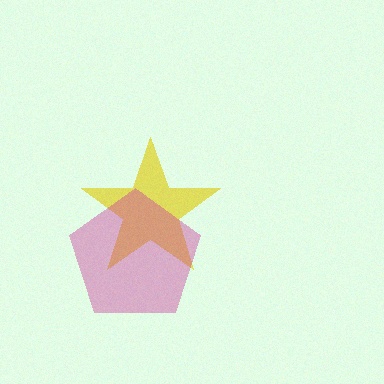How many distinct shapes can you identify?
There are 2 distinct shapes: a yellow star, a magenta pentagon.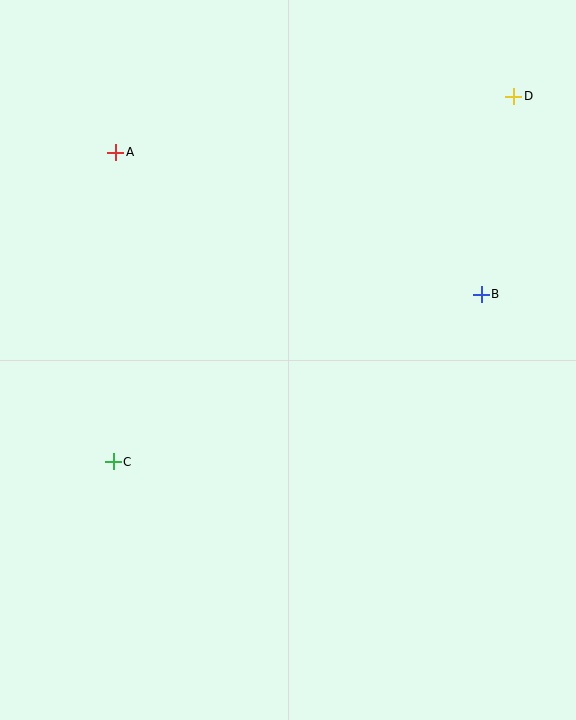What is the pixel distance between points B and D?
The distance between B and D is 201 pixels.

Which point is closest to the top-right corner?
Point D is closest to the top-right corner.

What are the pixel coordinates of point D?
Point D is at (514, 96).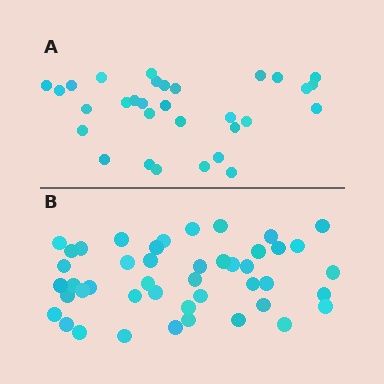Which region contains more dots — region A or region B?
Region B (the bottom region) has more dots.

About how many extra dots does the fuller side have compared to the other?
Region B has approximately 15 more dots than region A.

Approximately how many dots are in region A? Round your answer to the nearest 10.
About 30 dots. (The exact count is 31, which rounds to 30.)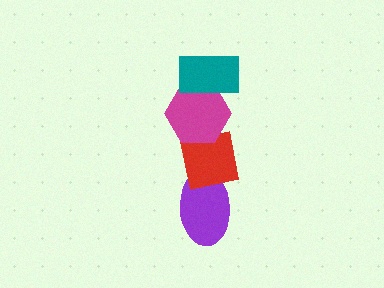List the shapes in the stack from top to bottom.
From top to bottom: the teal rectangle, the magenta hexagon, the red square, the purple ellipse.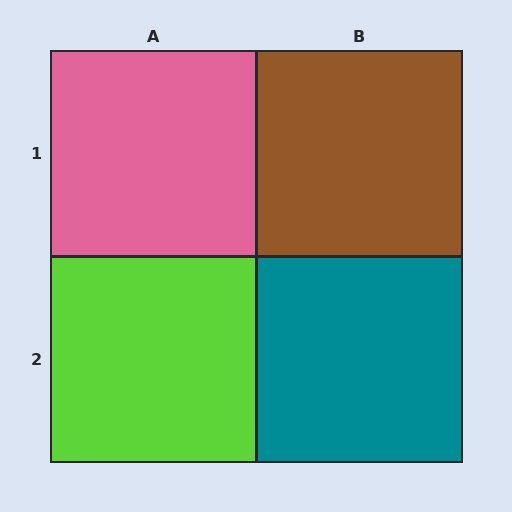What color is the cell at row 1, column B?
Brown.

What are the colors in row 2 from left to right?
Lime, teal.